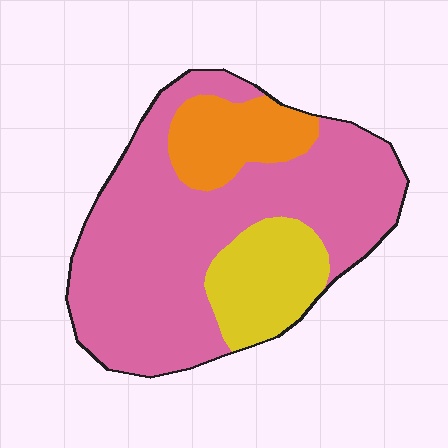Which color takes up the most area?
Pink, at roughly 70%.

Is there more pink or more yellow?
Pink.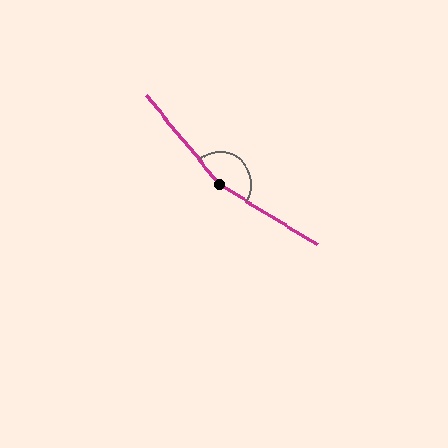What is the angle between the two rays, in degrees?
Approximately 161 degrees.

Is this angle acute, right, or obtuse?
It is obtuse.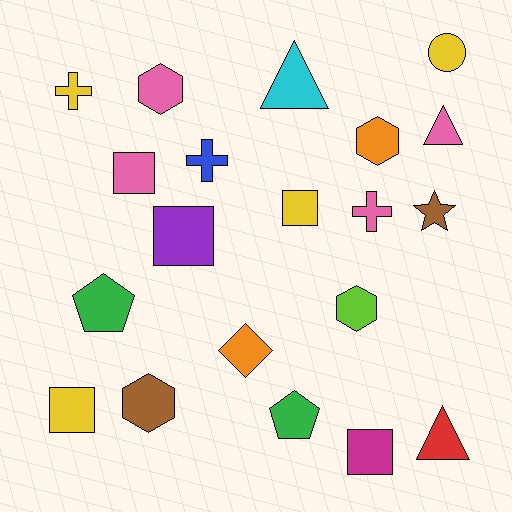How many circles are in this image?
There is 1 circle.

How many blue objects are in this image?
There is 1 blue object.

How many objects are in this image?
There are 20 objects.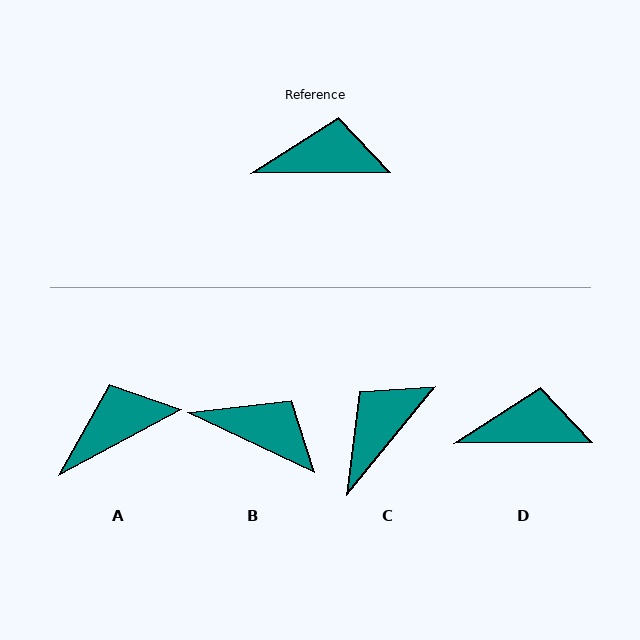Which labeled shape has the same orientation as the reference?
D.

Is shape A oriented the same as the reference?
No, it is off by about 28 degrees.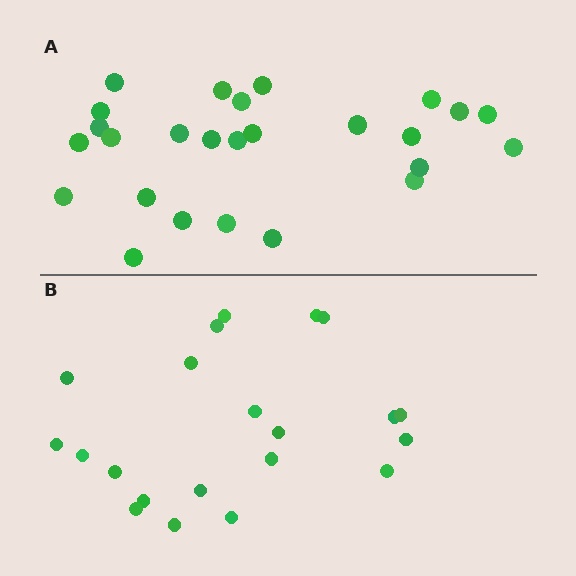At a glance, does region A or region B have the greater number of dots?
Region A (the top region) has more dots.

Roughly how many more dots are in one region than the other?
Region A has about 5 more dots than region B.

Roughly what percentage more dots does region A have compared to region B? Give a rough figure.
About 25% more.